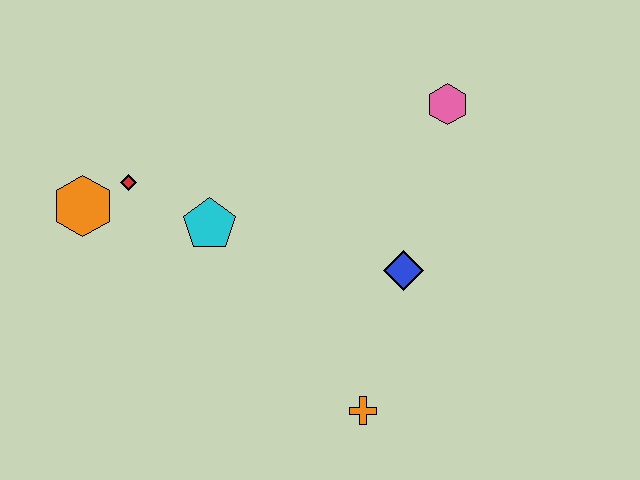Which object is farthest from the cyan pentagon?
The pink hexagon is farthest from the cyan pentagon.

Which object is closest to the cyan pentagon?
The red diamond is closest to the cyan pentagon.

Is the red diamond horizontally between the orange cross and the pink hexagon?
No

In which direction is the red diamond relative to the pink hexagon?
The red diamond is to the left of the pink hexagon.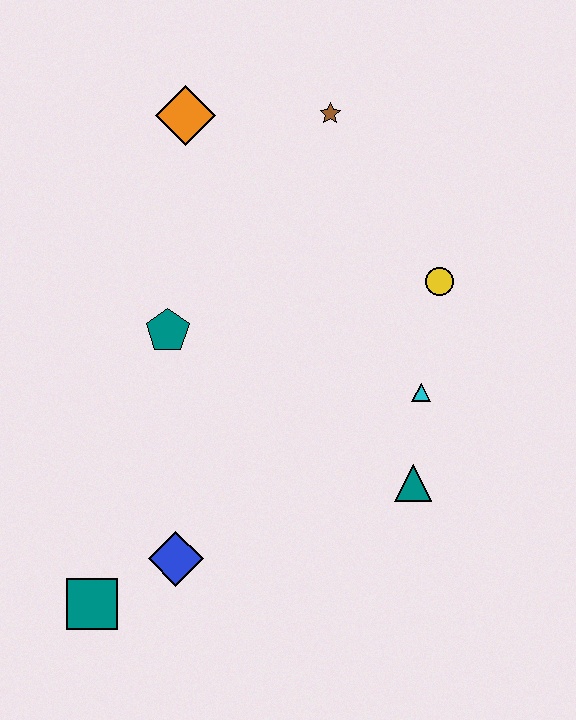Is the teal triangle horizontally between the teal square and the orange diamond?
No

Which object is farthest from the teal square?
The brown star is farthest from the teal square.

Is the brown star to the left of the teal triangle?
Yes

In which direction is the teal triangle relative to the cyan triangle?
The teal triangle is below the cyan triangle.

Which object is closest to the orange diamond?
The brown star is closest to the orange diamond.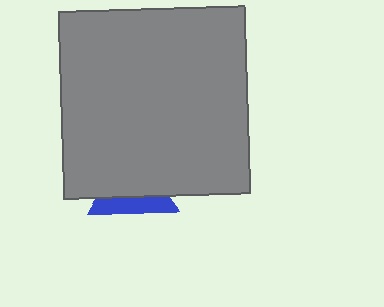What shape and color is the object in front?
The object in front is a gray square.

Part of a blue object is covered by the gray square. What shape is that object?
It is a triangle.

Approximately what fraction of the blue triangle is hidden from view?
Roughly 64% of the blue triangle is hidden behind the gray square.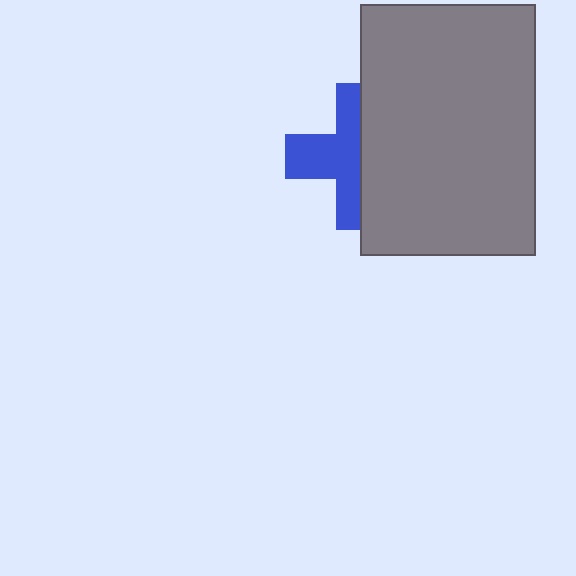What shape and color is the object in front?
The object in front is a gray rectangle.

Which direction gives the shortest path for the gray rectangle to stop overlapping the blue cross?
Moving right gives the shortest separation.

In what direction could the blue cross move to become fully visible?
The blue cross could move left. That would shift it out from behind the gray rectangle entirely.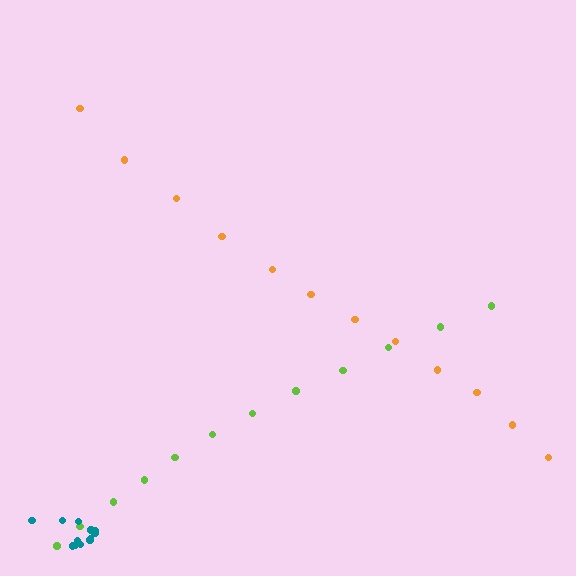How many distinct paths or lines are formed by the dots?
There are 3 distinct paths.